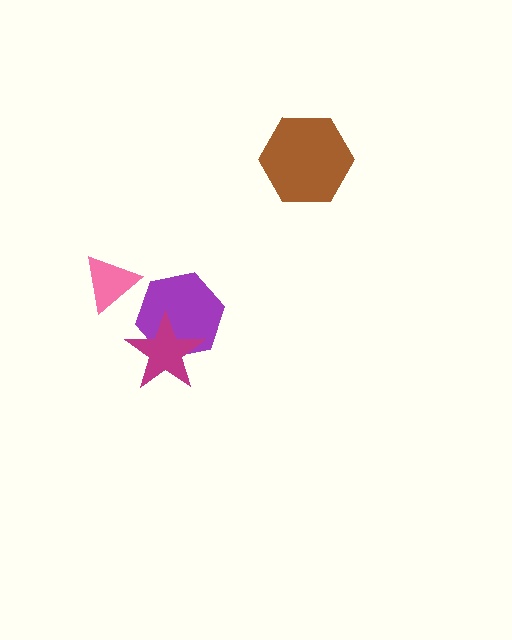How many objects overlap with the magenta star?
1 object overlaps with the magenta star.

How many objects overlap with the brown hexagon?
0 objects overlap with the brown hexagon.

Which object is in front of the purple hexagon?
The magenta star is in front of the purple hexagon.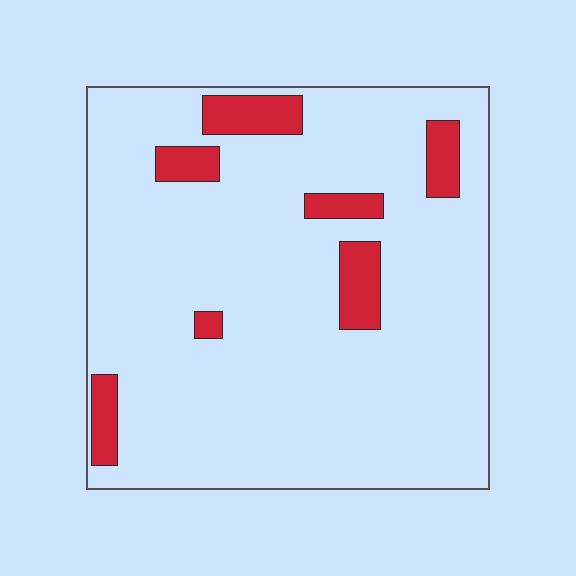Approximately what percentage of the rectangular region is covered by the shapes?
Approximately 10%.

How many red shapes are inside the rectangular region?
7.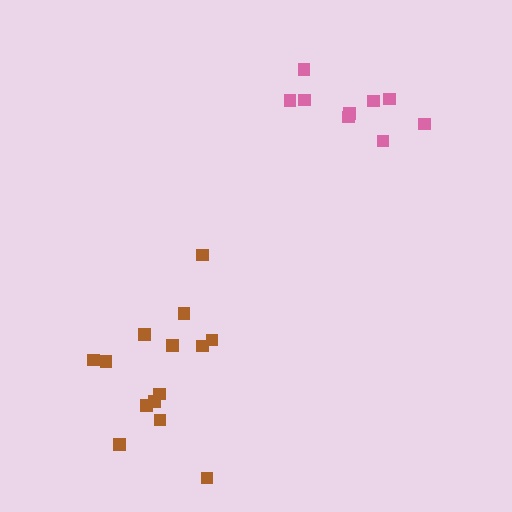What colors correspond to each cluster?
The clusters are colored: pink, brown.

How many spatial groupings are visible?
There are 2 spatial groupings.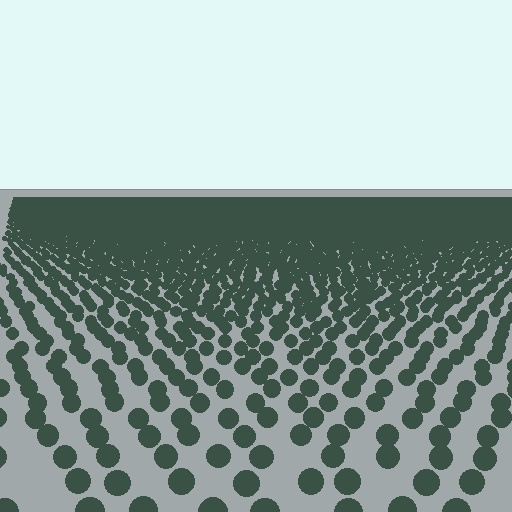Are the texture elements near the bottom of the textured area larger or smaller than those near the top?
Larger. Near the bottom, elements are closer to the viewer and appear at a bigger on-screen size.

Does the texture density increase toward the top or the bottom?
Density increases toward the top.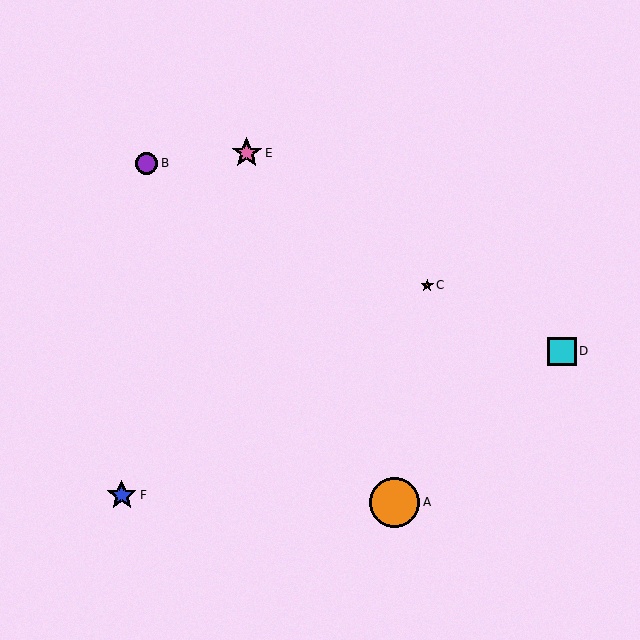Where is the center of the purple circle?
The center of the purple circle is at (146, 163).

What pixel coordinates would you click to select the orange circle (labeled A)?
Click at (395, 502) to select the orange circle A.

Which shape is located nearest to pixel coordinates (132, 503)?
The blue star (labeled F) at (122, 495) is nearest to that location.